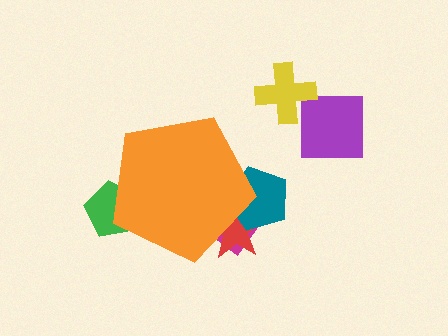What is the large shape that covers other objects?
An orange pentagon.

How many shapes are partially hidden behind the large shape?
4 shapes are partially hidden.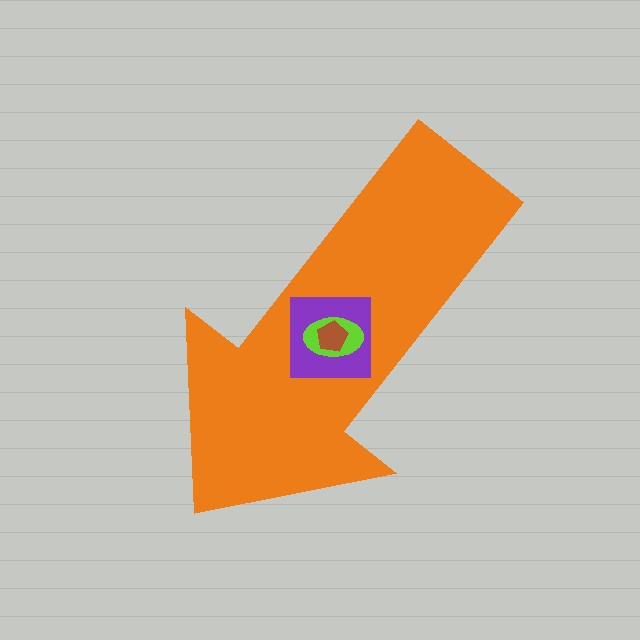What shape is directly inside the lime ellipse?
The brown pentagon.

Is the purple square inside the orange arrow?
Yes.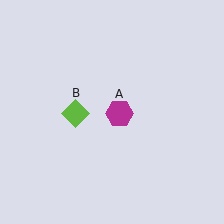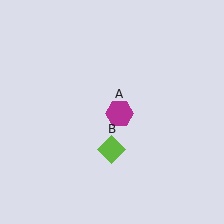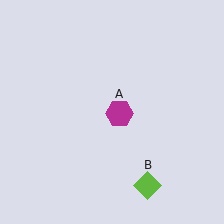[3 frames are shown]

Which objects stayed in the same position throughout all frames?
Magenta hexagon (object A) remained stationary.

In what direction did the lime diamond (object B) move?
The lime diamond (object B) moved down and to the right.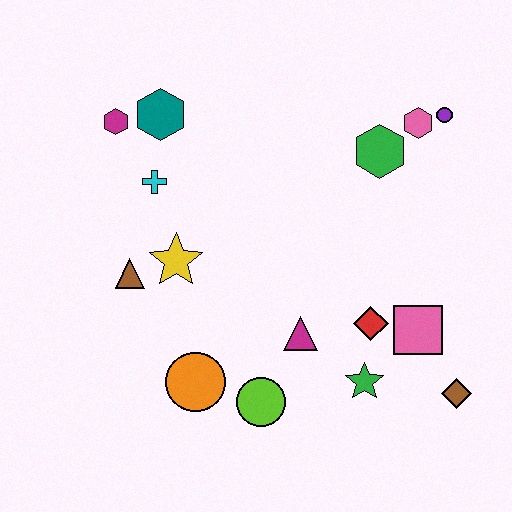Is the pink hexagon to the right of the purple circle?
No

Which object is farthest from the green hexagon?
The orange circle is farthest from the green hexagon.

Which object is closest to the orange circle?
The lime circle is closest to the orange circle.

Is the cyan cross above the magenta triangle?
Yes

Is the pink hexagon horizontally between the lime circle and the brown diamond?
Yes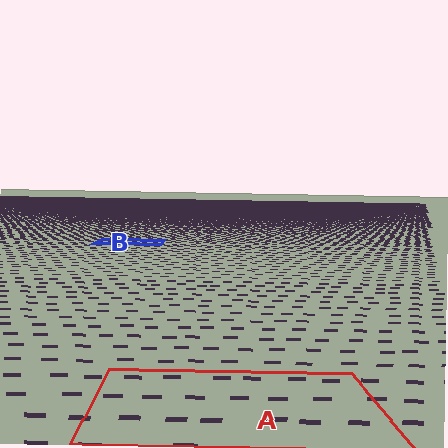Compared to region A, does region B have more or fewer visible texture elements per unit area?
Region B has more texture elements per unit area — they are packed more densely because it is farther away.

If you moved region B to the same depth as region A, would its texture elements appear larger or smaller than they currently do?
They would appear larger. At a closer depth, the same texture elements are projected at a bigger on-screen size.